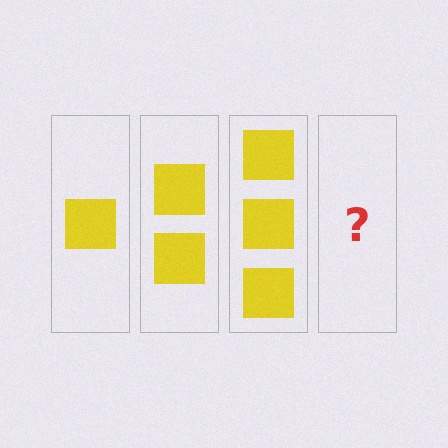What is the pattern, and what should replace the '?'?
The pattern is that each step adds one more square. The '?' should be 4 squares.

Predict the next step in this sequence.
The next step is 4 squares.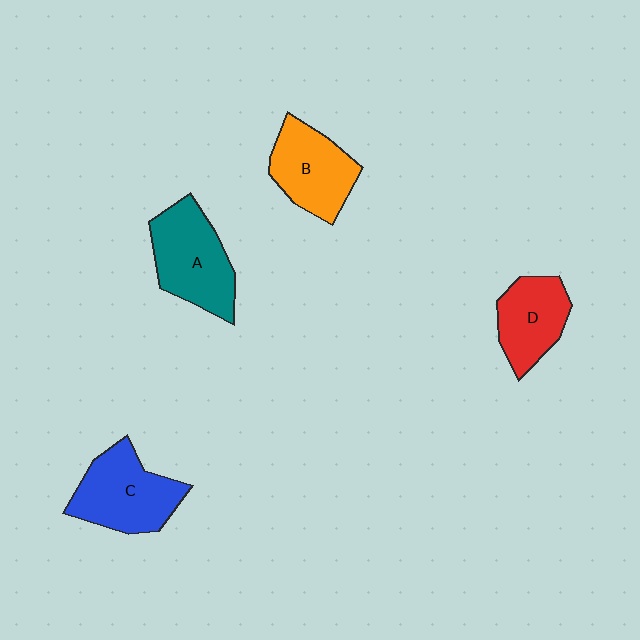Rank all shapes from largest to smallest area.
From largest to smallest: A (teal), C (blue), B (orange), D (red).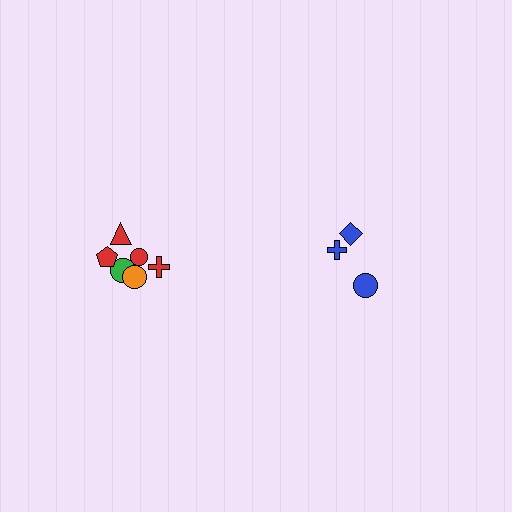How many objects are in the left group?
There are 6 objects.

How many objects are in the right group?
There are 3 objects.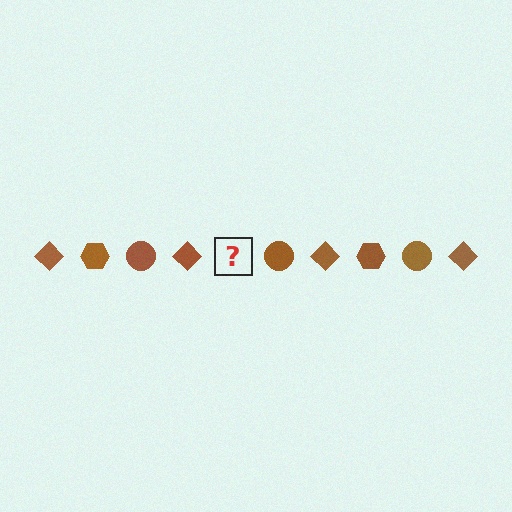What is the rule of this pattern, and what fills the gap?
The rule is that the pattern cycles through diamond, hexagon, circle shapes in brown. The gap should be filled with a brown hexagon.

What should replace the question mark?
The question mark should be replaced with a brown hexagon.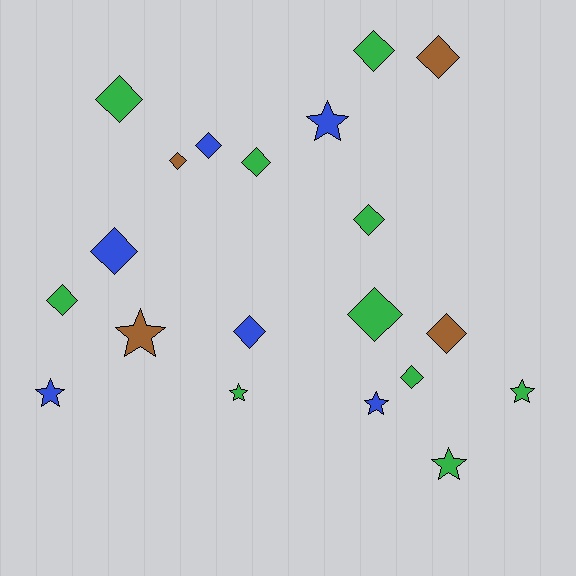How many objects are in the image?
There are 20 objects.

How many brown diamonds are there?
There are 3 brown diamonds.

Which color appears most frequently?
Green, with 10 objects.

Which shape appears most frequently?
Diamond, with 13 objects.